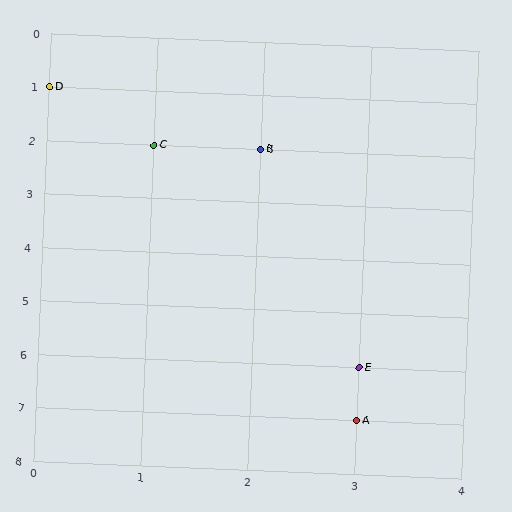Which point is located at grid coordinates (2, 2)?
Point B is at (2, 2).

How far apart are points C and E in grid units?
Points C and E are 2 columns and 4 rows apart (about 4.5 grid units diagonally).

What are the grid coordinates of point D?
Point D is at grid coordinates (0, 1).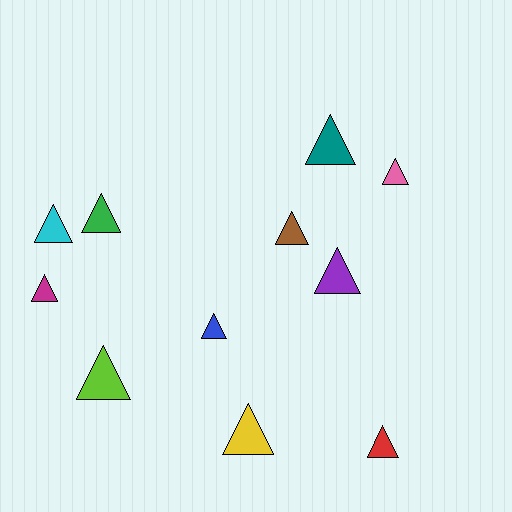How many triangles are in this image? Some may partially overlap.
There are 11 triangles.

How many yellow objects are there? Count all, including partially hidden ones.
There is 1 yellow object.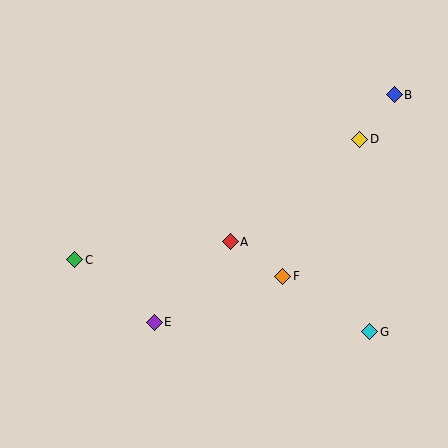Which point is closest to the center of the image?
Point A at (230, 242) is closest to the center.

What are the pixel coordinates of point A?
Point A is at (230, 242).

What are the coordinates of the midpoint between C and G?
The midpoint between C and G is at (222, 296).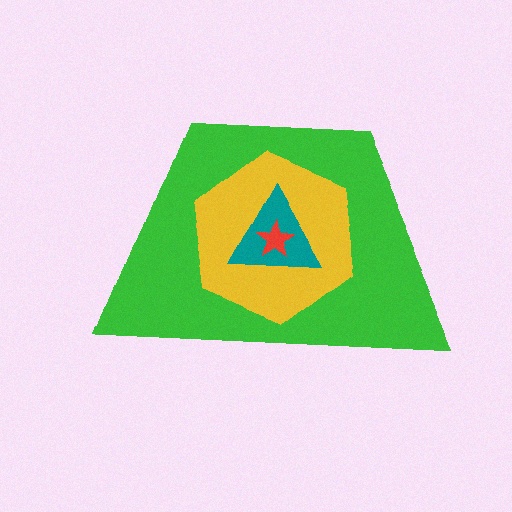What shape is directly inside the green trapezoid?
The yellow hexagon.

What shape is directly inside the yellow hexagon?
The teal triangle.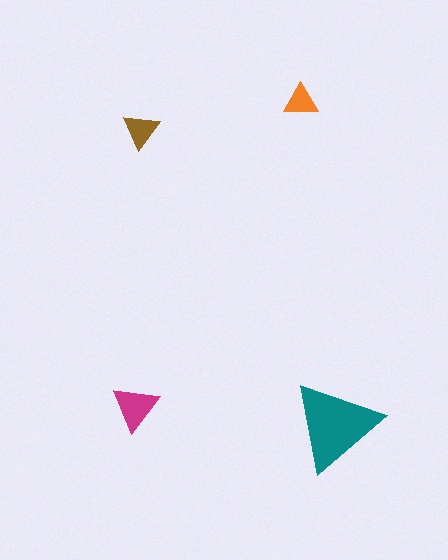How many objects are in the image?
There are 4 objects in the image.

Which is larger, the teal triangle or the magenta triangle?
The teal one.